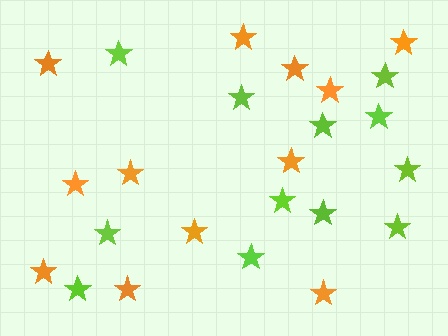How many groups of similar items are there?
There are 2 groups: one group of lime stars (12) and one group of orange stars (12).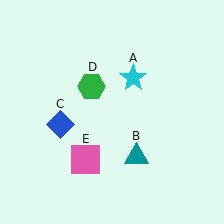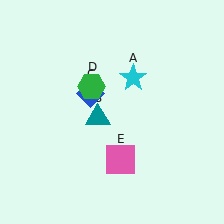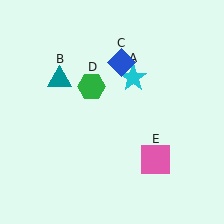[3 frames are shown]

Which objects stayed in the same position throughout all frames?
Cyan star (object A) and green hexagon (object D) remained stationary.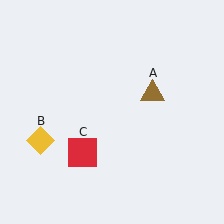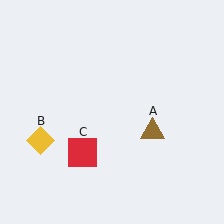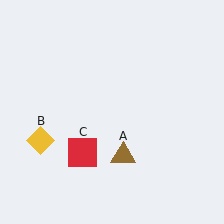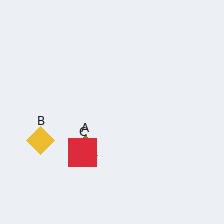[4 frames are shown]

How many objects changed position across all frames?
1 object changed position: brown triangle (object A).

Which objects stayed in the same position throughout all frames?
Yellow diamond (object B) and red square (object C) remained stationary.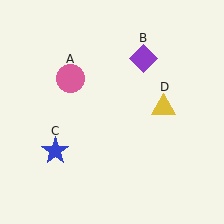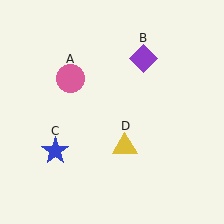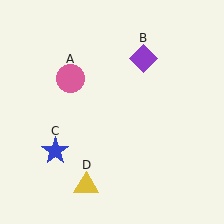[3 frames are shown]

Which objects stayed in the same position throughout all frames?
Pink circle (object A) and purple diamond (object B) and blue star (object C) remained stationary.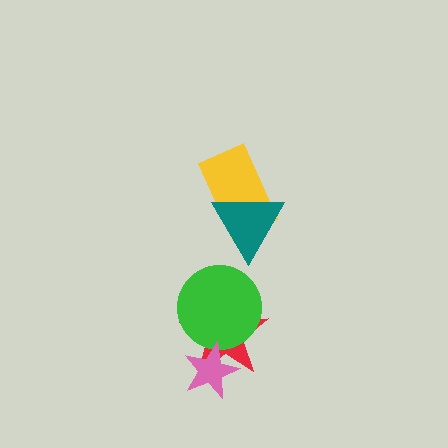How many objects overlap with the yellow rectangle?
1 object overlaps with the yellow rectangle.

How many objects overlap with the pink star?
2 objects overlap with the pink star.